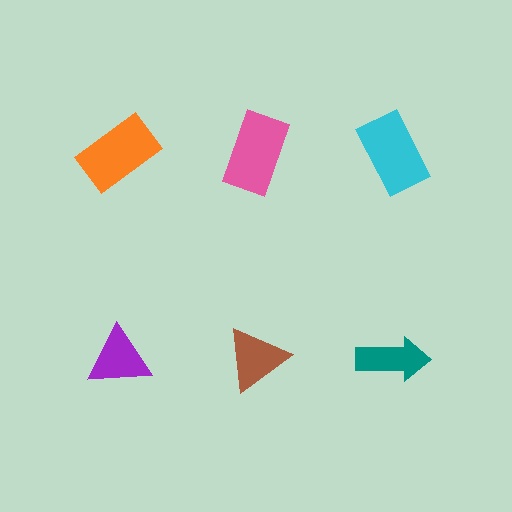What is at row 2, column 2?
A brown triangle.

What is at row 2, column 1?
A purple triangle.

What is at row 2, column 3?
A teal arrow.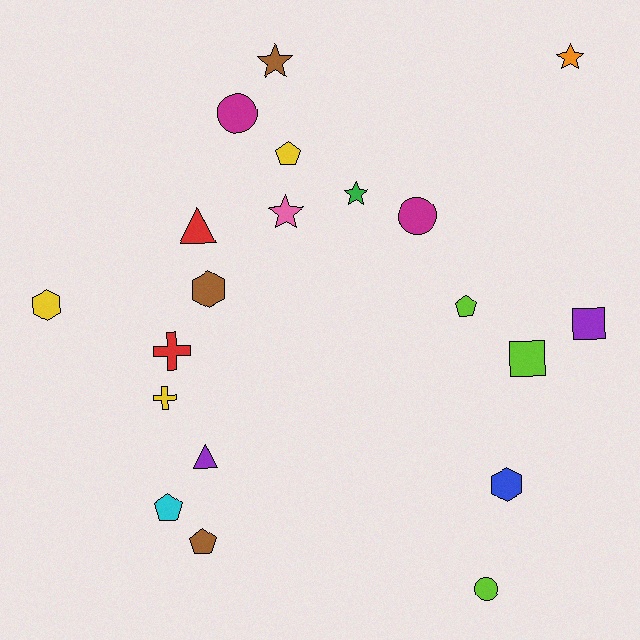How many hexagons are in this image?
There are 3 hexagons.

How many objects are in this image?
There are 20 objects.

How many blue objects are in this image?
There is 1 blue object.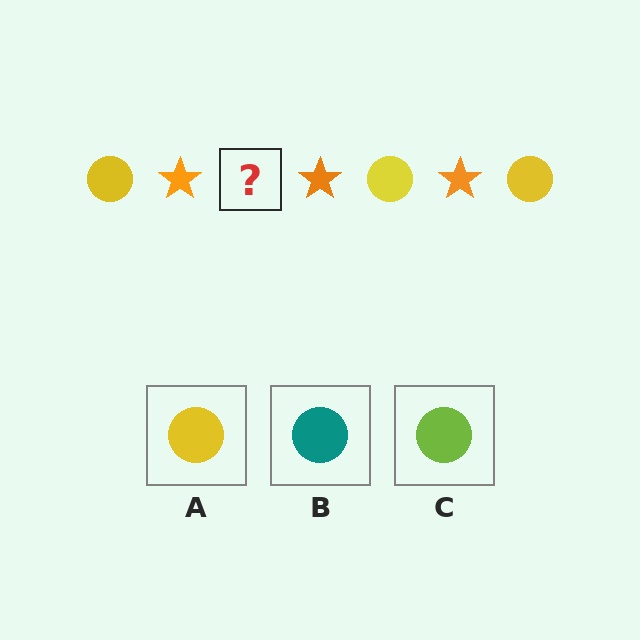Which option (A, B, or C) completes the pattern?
A.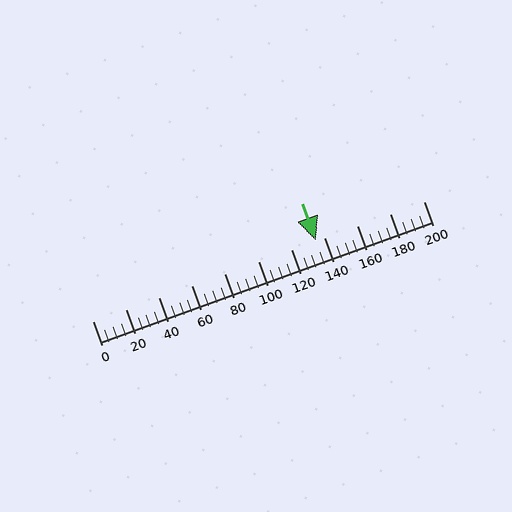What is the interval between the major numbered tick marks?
The major tick marks are spaced 20 units apart.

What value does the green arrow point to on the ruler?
The green arrow points to approximately 135.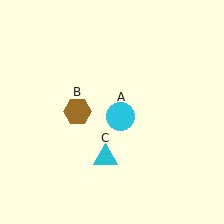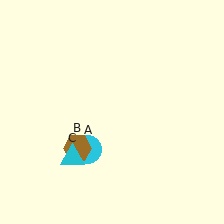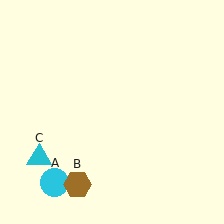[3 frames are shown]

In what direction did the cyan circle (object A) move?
The cyan circle (object A) moved down and to the left.